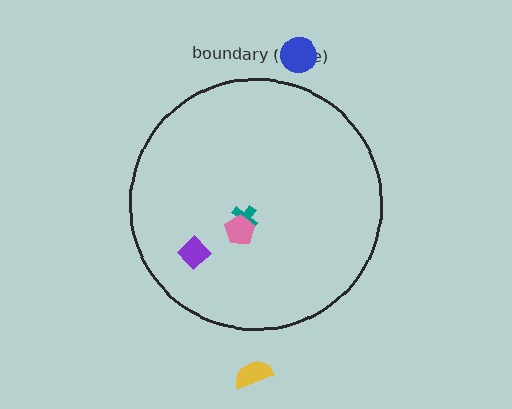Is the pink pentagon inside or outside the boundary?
Inside.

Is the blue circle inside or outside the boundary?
Outside.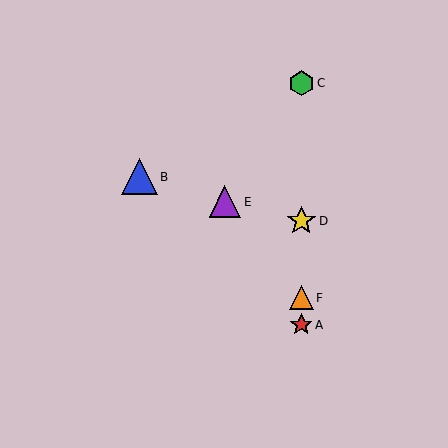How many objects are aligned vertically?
4 objects (A, C, D, F) are aligned vertically.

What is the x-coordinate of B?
Object B is at x≈139.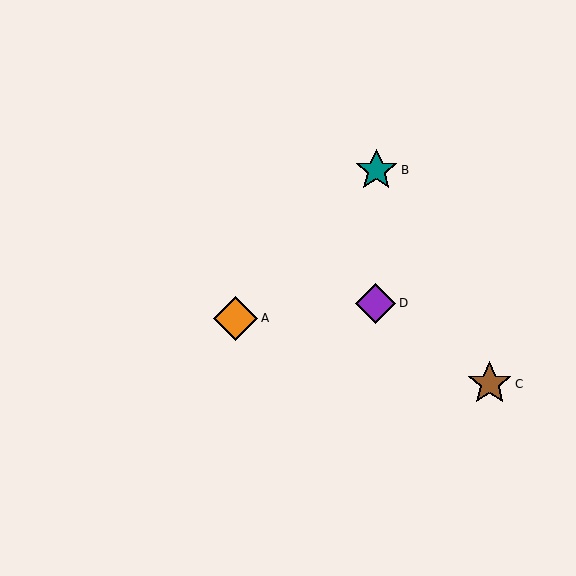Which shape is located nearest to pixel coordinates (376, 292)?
The purple diamond (labeled D) at (375, 303) is nearest to that location.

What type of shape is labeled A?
Shape A is an orange diamond.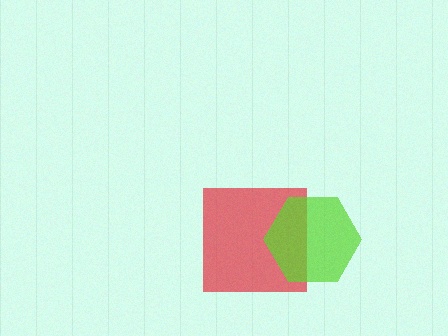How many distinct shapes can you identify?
There are 2 distinct shapes: a red square, a lime hexagon.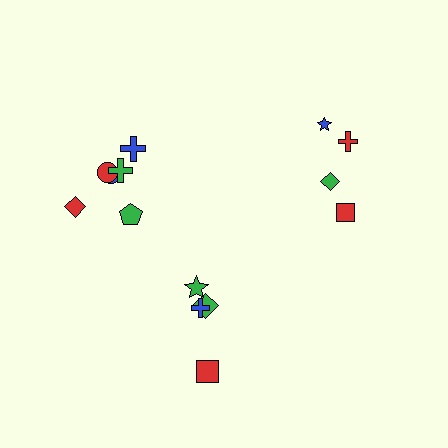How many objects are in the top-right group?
There are 4 objects.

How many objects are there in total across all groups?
There are 14 objects.